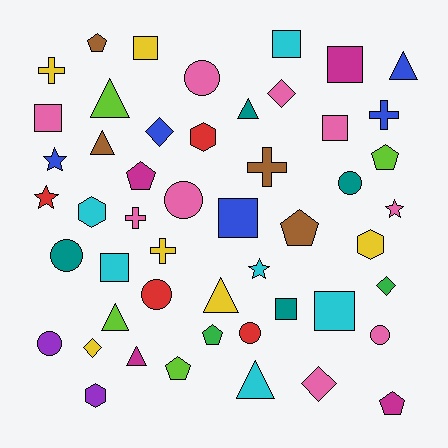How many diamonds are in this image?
There are 5 diamonds.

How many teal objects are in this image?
There are 4 teal objects.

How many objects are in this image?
There are 50 objects.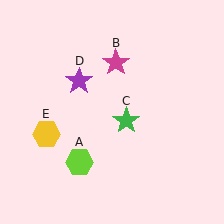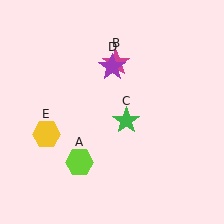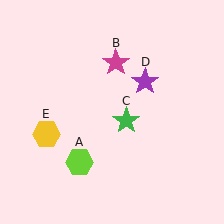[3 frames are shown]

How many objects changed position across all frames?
1 object changed position: purple star (object D).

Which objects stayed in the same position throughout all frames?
Lime hexagon (object A) and magenta star (object B) and green star (object C) and yellow hexagon (object E) remained stationary.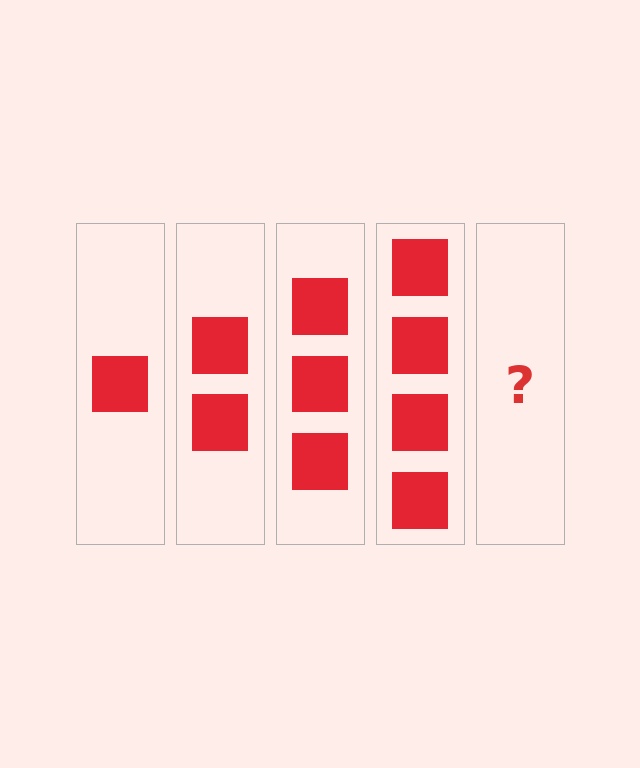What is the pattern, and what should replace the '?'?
The pattern is that each step adds one more square. The '?' should be 5 squares.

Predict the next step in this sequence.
The next step is 5 squares.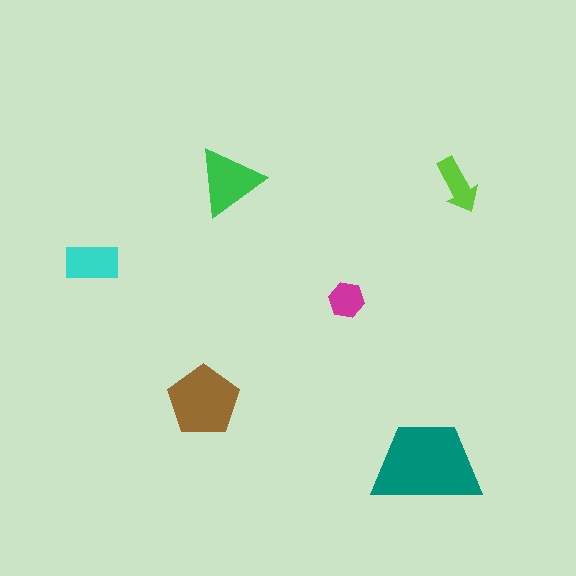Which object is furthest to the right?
The lime arrow is rightmost.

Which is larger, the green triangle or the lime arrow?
The green triangle.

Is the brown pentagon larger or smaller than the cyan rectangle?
Larger.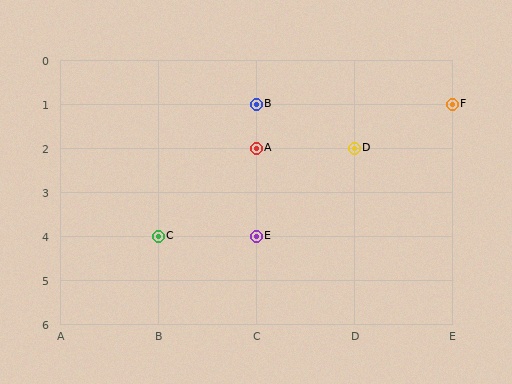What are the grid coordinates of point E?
Point E is at grid coordinates (C, 4).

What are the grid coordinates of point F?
Point F is at grid coordinates (E, 1).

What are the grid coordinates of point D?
Point D is at grid coordinates (D, 2).